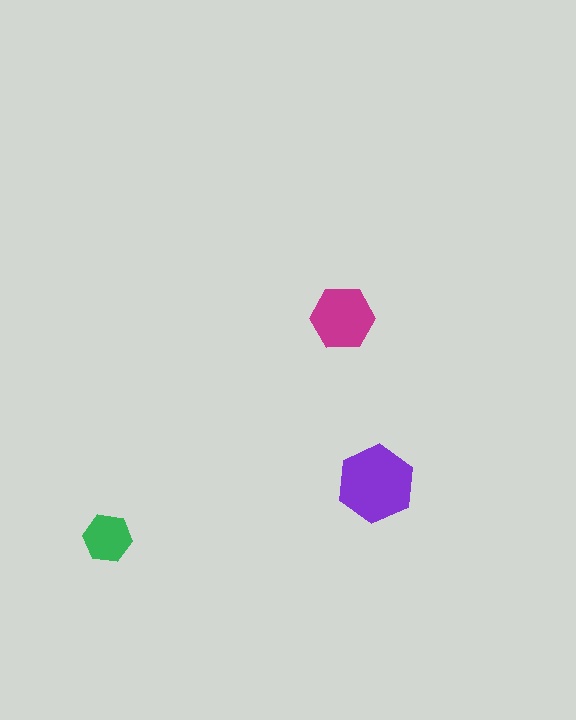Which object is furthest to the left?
The green hexagon is leftmost.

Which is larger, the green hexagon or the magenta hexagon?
The magenta one.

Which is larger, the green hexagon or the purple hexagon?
The purple one.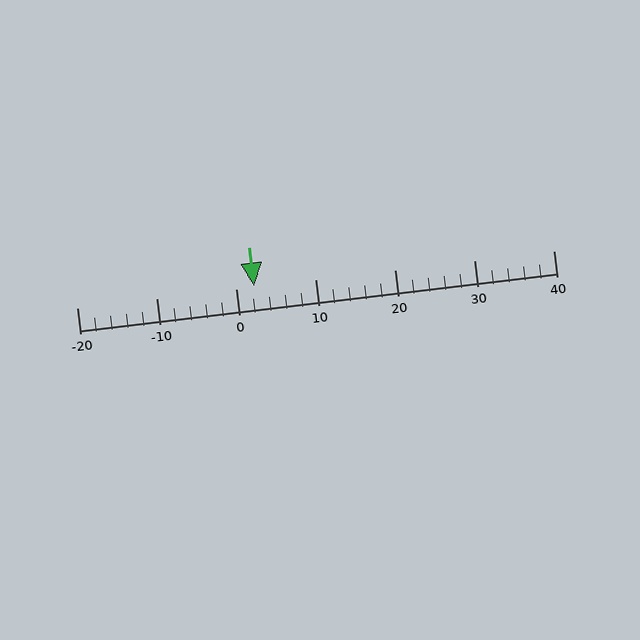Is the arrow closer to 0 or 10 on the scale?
The arrow is closer to 0.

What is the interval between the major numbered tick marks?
The major tick marks are spaced 10 units apart.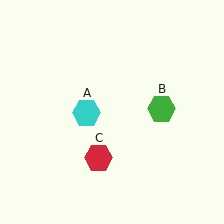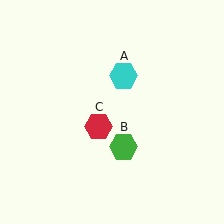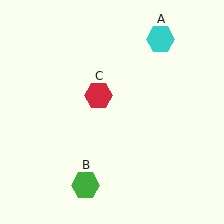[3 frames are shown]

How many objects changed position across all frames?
3 objects changed position: cyan hexagon (object A), green hexagon (object B), red hexagon (object C).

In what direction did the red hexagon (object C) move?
The red hexagon (object C) moved up.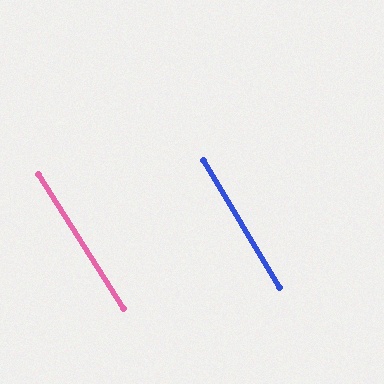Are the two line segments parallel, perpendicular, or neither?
Parallel — their directions differ by only 1.3°.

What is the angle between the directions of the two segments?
Approximately 1 degree.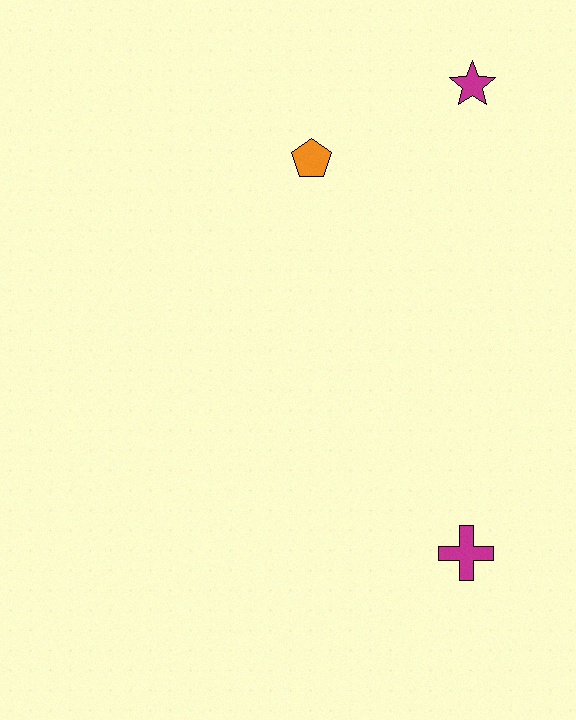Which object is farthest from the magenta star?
The magenta cross is farthest from the magenta star.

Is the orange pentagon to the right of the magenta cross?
No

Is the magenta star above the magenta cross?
Yes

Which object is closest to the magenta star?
The orange pentagon is closest to the magenta star.